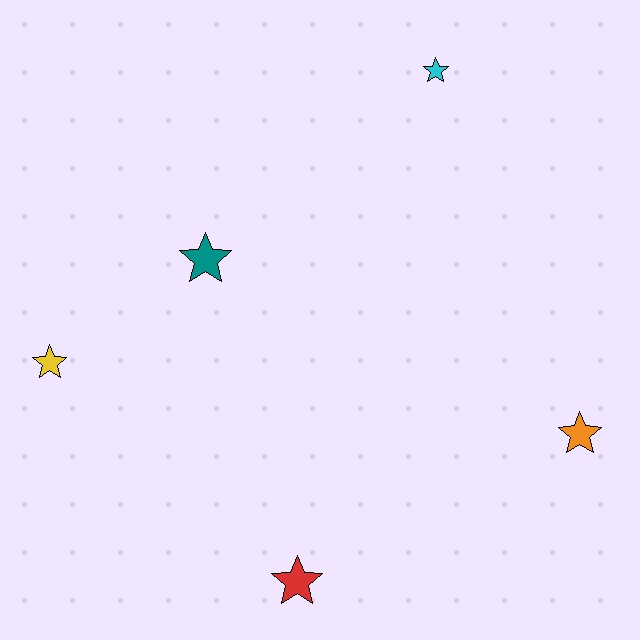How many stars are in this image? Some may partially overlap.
There are 5 stars.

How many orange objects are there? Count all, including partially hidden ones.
There is 1 orange object.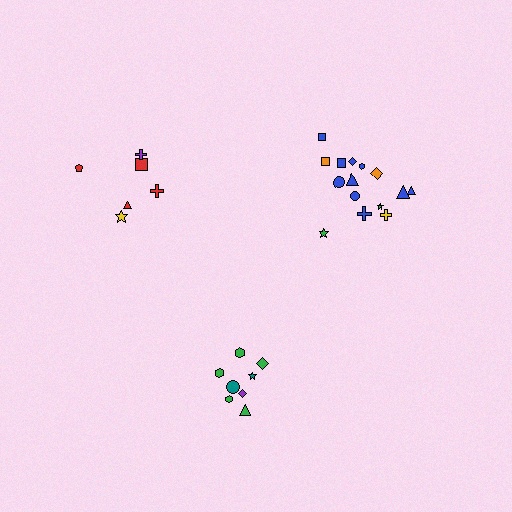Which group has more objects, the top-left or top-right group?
The top-right group.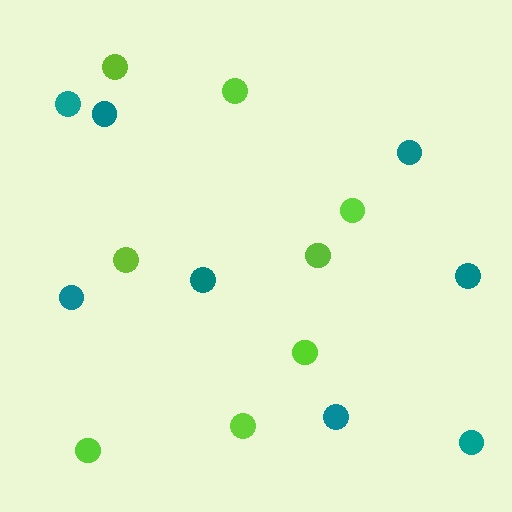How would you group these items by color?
There are 2 groups: one group of lime circles (8) and one group of teal circles (8).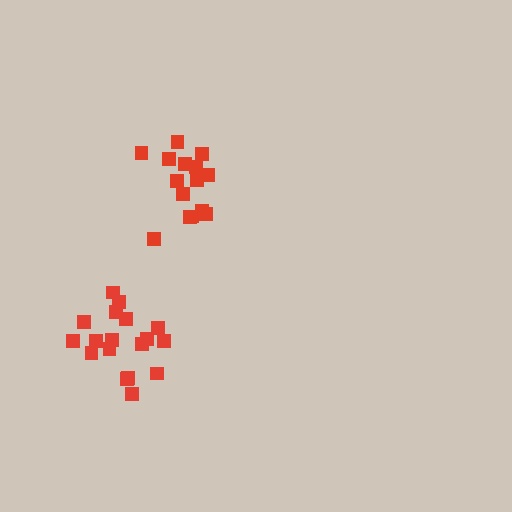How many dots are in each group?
Group 1: 18 dots, Group 2: 16 dots (34 total).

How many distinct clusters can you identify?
There are 2 distinct clusters.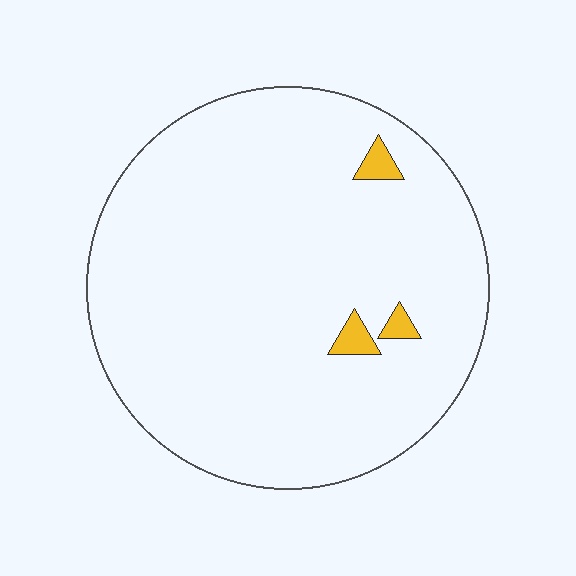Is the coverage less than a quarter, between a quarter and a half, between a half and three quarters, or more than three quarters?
Less than a quarter.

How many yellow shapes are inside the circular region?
3.